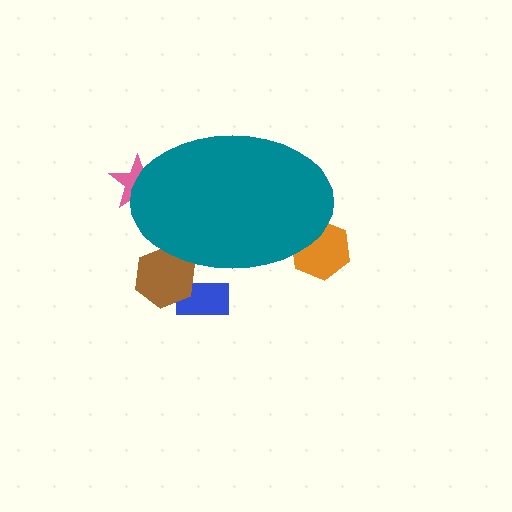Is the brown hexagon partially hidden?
Yes, the brown hexagon is partially hidden behind the teal ellipse.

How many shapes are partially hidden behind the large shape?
4 shapes are partially hidden.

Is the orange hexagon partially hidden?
Yes, the orange hexagon is partially hidden behind the teal ellipse.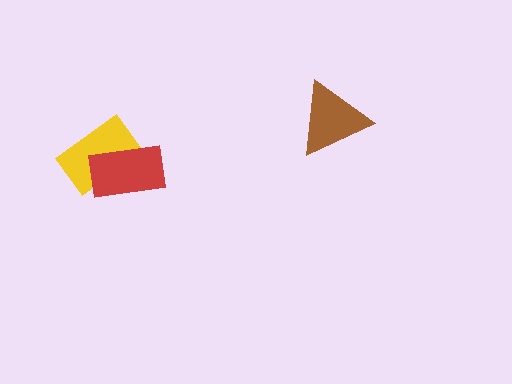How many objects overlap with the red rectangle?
1 object overlaps with the red rectangle.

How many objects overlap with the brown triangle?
0 objects overlap with the brown triangle.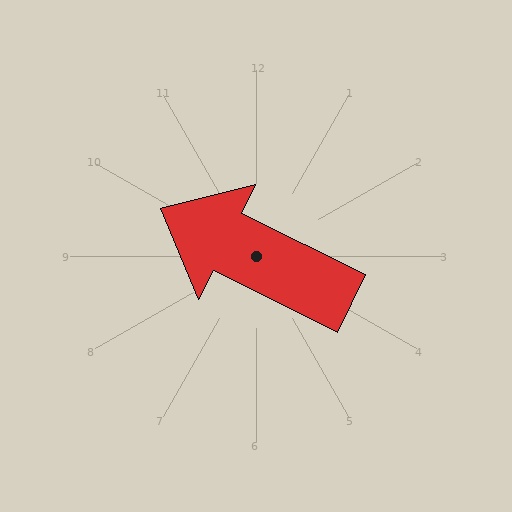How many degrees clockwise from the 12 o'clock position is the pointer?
Approximately 296 degrees.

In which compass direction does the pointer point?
Northwest.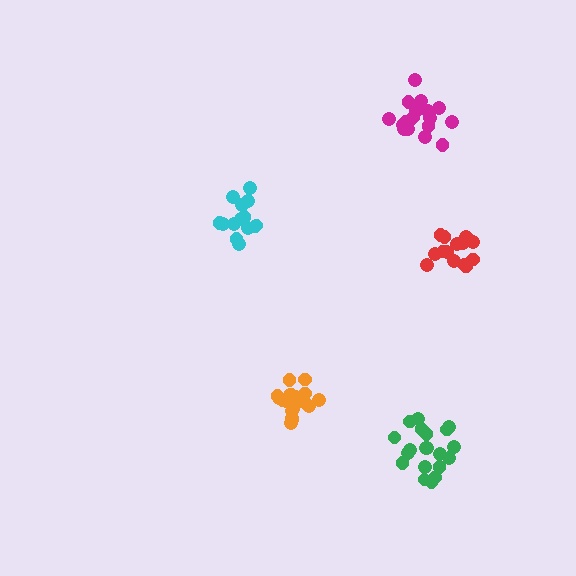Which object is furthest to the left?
The cyan cluster is leftmost.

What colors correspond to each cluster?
The clusters are colored: red, cyan, orange, green, magenta.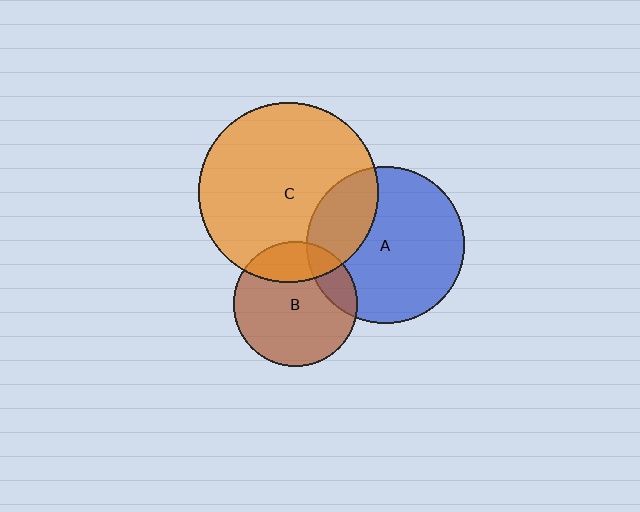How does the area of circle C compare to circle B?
Approximately 2.1 times.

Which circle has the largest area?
Circle C (orange).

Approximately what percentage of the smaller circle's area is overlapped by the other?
Approximately 25%.